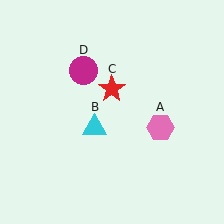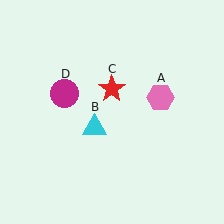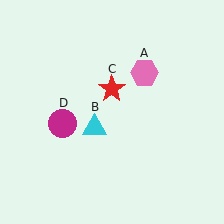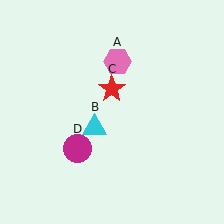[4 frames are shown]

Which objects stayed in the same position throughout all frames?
Cyan triangle (object B) and red star (object C) remained stationary.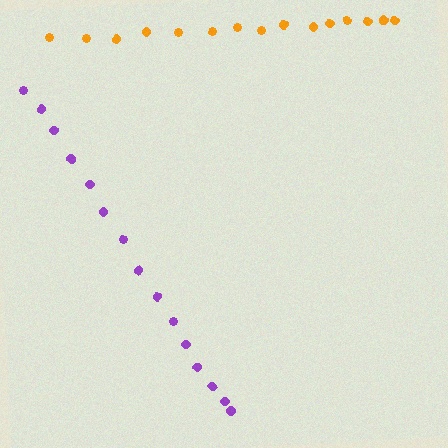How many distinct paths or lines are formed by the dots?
There are 2 distinct paths.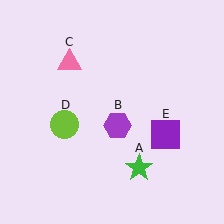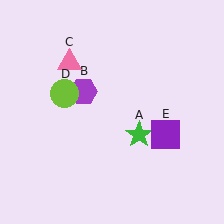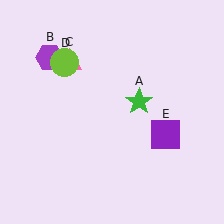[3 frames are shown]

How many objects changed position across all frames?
3 objects changed position: green star (object A), purple hexagon (object B), lime circle (object D).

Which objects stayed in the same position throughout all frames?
Pink triangle (object C) and purple square (object E) remained stationary.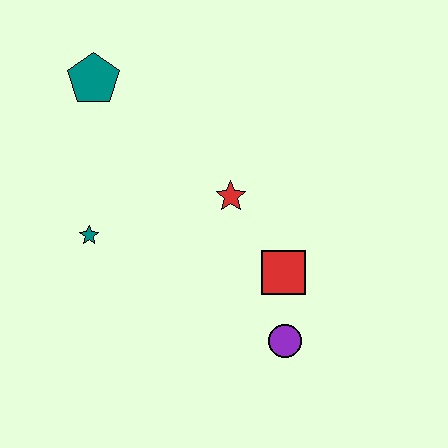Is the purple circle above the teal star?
No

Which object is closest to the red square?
The purple circle is closest to the red square.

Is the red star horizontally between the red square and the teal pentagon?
Yes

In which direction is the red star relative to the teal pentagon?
The red star is to the right of the teal pentagon.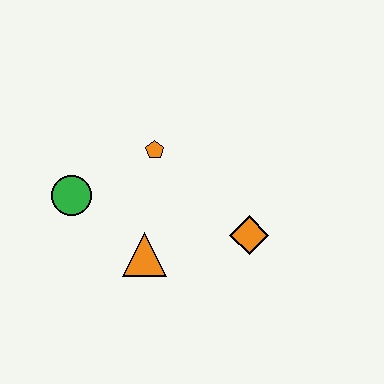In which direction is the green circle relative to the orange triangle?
The green circle is to the left of the orange triangle.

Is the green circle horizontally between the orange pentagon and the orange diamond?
No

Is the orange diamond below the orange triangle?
No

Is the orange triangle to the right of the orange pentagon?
No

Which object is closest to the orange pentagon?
The green circle is closest to the orange pentagon.